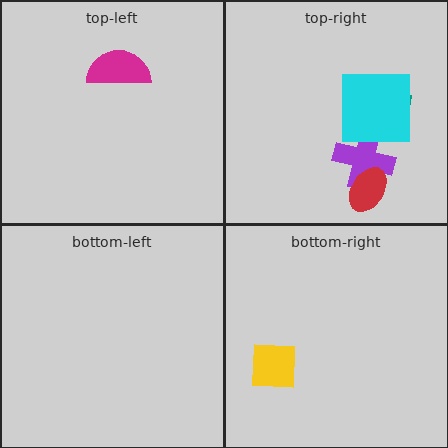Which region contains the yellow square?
The bottom-right region.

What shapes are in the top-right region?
The purple cross, the teal arrow, the cyan square, the red ellipse.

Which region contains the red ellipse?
The top-right region.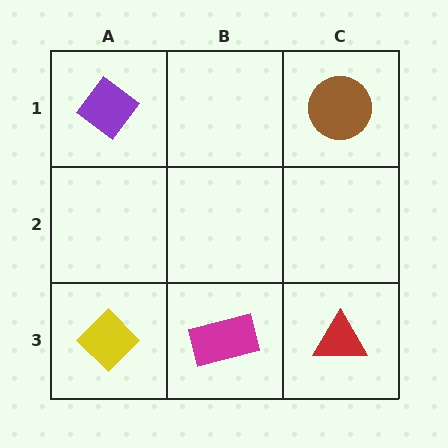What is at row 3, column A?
A yellow diamond.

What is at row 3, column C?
A red triangle.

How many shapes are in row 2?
0 shapes.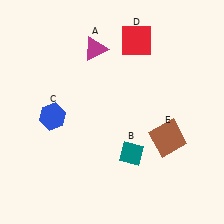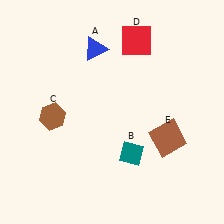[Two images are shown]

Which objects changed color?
A changed from magenta to blue. C changed from blue to brown.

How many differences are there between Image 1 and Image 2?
There are 2 differences between the two images.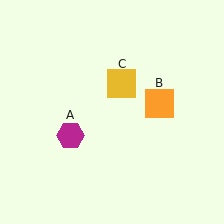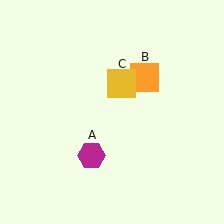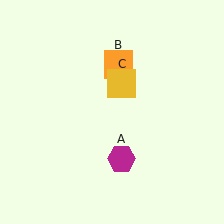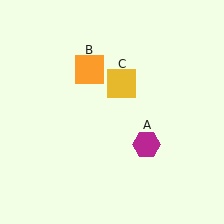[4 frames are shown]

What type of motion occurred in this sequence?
The magenta hexagon (object A), orange square (object B) rotated counterclockwise around the center of the scene.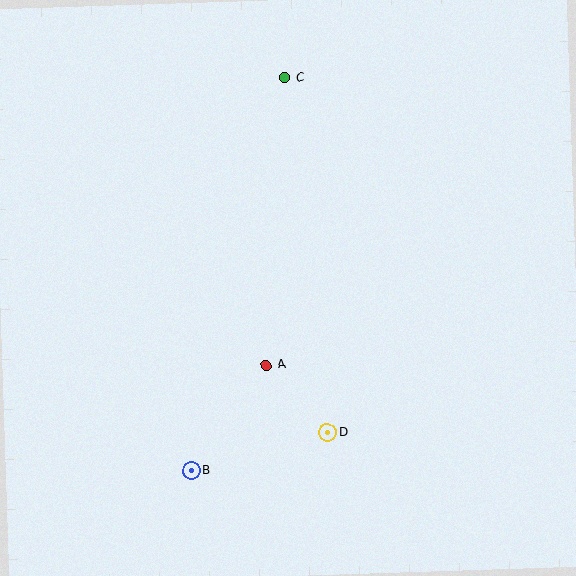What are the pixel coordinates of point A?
Point A is at (266, 365).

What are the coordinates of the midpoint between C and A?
The midpoint between C and A is at (276, 221).